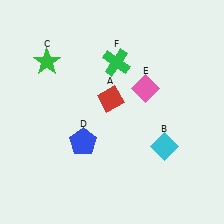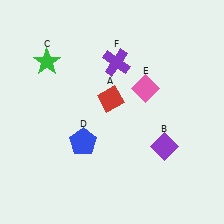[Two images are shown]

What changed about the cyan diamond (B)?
In Image 1, B is cyan. In Image 2, it changed to purple.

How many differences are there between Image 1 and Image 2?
There are 2 differences between the two images.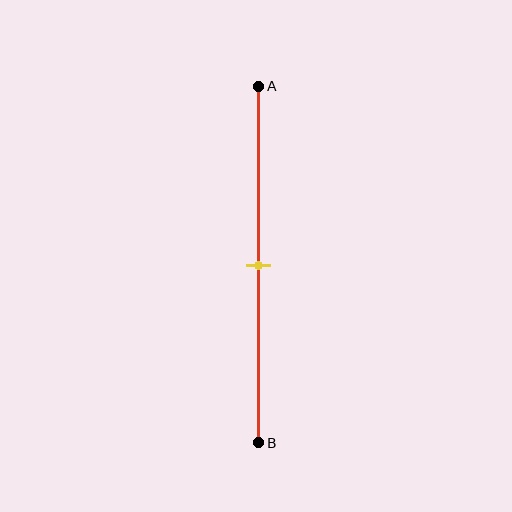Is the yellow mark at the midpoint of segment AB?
Yes, the mark is approximately at the midpoint.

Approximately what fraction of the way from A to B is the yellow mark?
The yellow mark is approximately 50% of the way from A to B.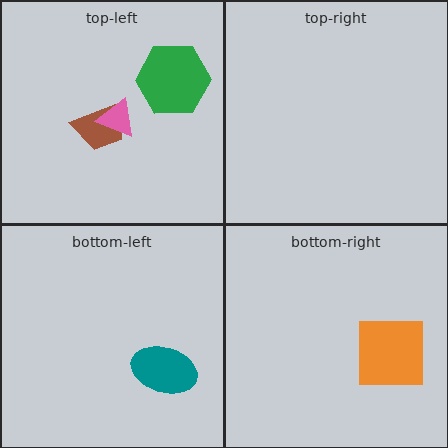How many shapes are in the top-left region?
3.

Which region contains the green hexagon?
The top-left region.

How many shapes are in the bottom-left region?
1.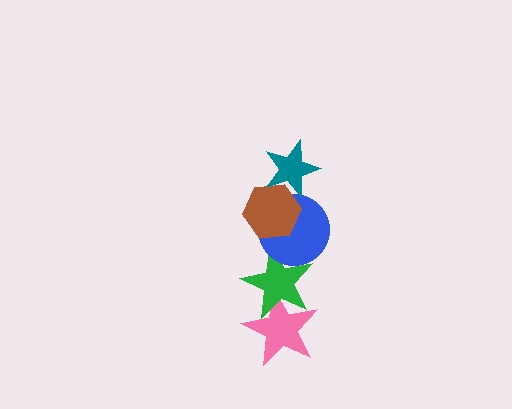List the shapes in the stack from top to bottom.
From top to bottom: the teal star, the brown hexagon, the blue circle, the green star, the pink star.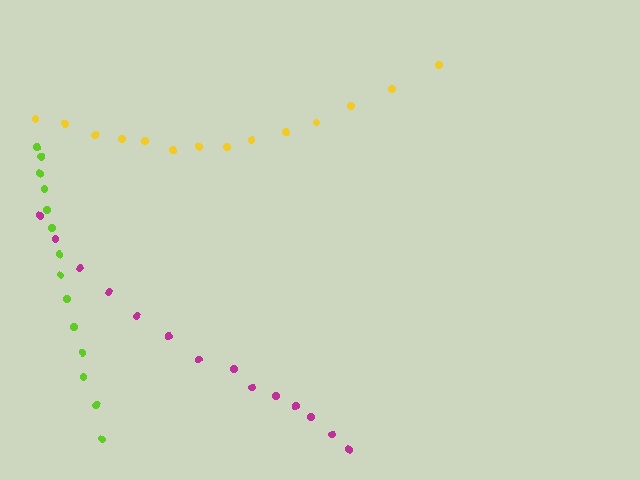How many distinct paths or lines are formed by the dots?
There are 3 distinct paths.